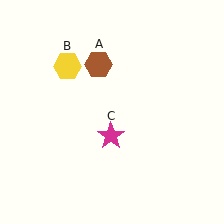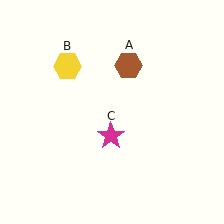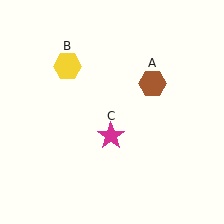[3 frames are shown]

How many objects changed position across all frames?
1 object changed position: brown hexagon (object A).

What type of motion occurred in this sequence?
The brown hexagon (object A) rotated clockwise around the center of the scene.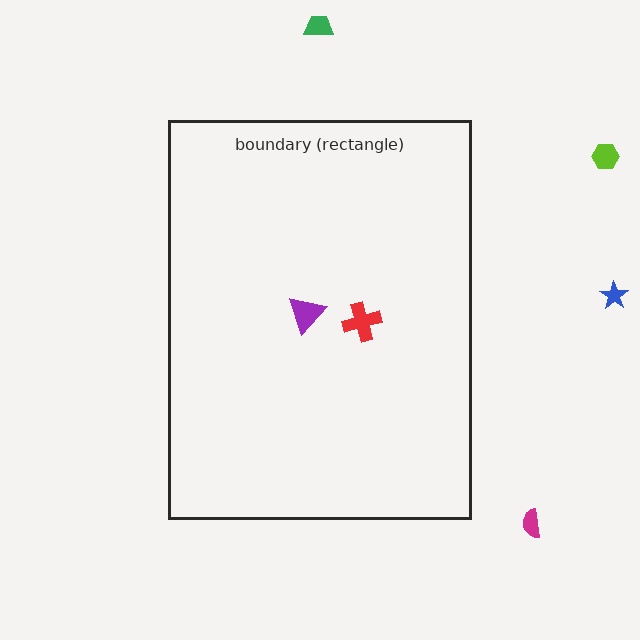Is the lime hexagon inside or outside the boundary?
Outside.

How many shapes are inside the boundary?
2 inside, 4 outside.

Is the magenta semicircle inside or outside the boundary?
Outside.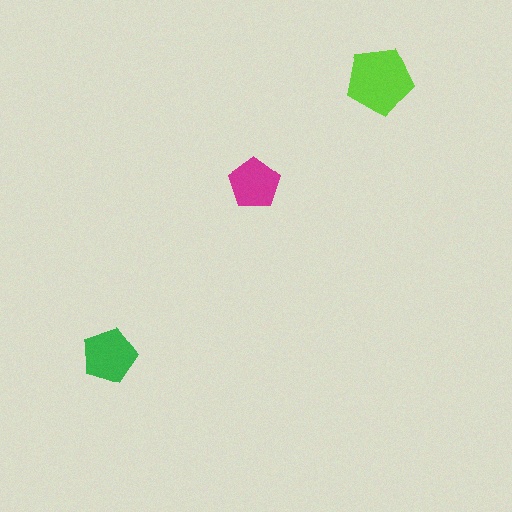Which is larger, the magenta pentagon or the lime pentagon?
The lime one.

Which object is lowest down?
The green pentagon is bottommost.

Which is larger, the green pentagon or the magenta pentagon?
The green one.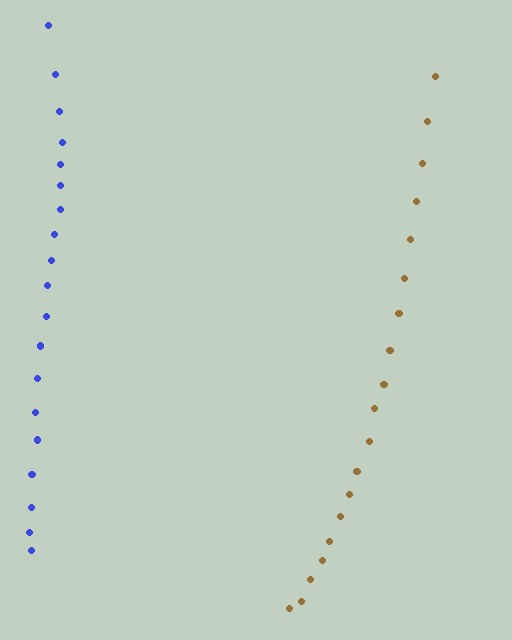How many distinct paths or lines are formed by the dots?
There are 2 distinct paths.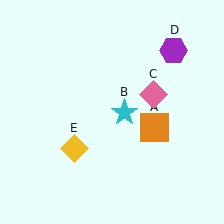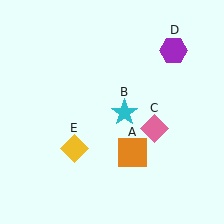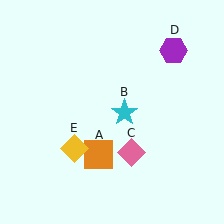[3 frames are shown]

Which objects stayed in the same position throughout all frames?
Cyan star (object B) and purple hexagon (object D) and yellow diamond (object E) remained stationary.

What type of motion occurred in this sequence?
The orange square (object A), pink diamond (object C) rotated clockwise around the center of the scene.